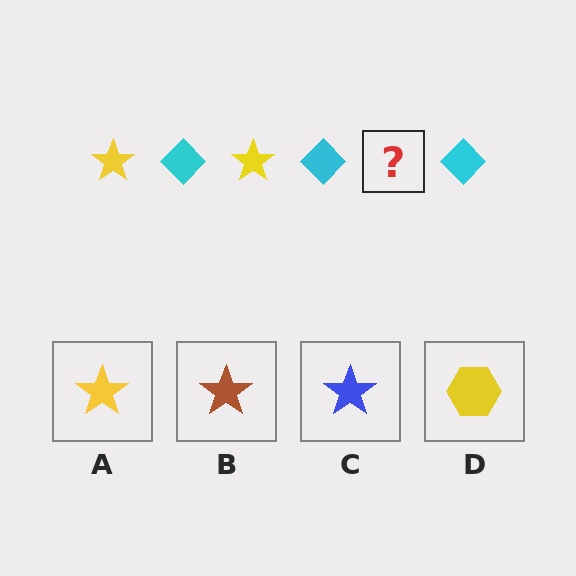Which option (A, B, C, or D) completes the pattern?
A.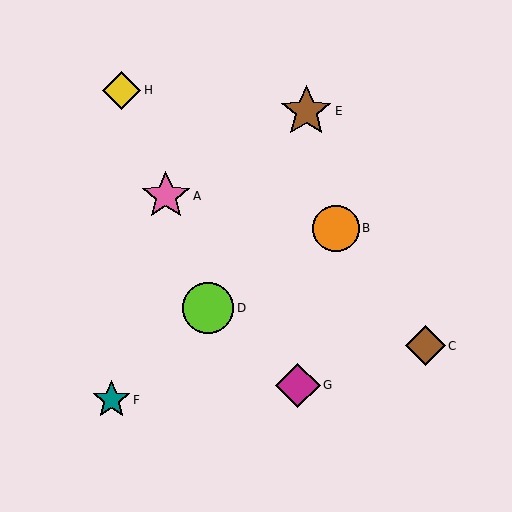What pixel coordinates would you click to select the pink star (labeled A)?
Click at (166, 196) to select the pink star A.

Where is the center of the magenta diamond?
The center of the magenta diamond is at (298, 385).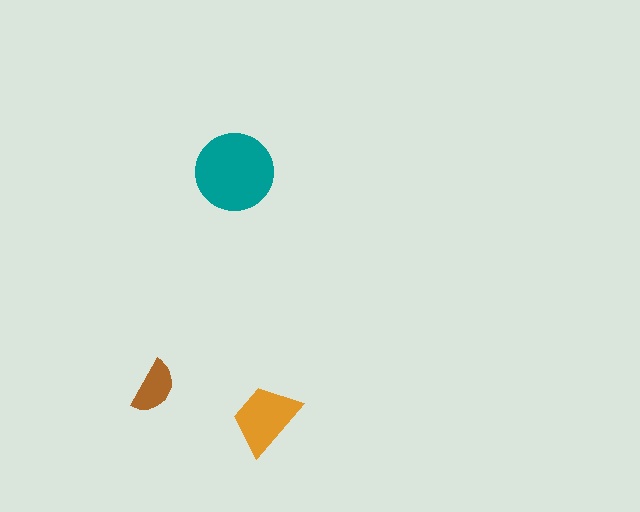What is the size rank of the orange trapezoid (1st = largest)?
2nd.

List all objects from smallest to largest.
The brown semicircle, the orange trapezoid, the teal circle.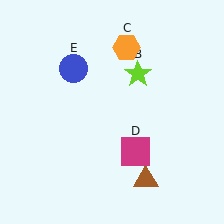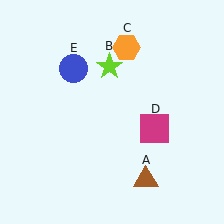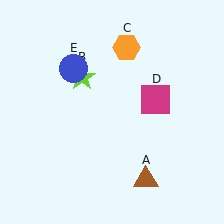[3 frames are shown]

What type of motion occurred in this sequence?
The lime star (object B), magenta square (object D) rotated counterclockwise around the center of the scene.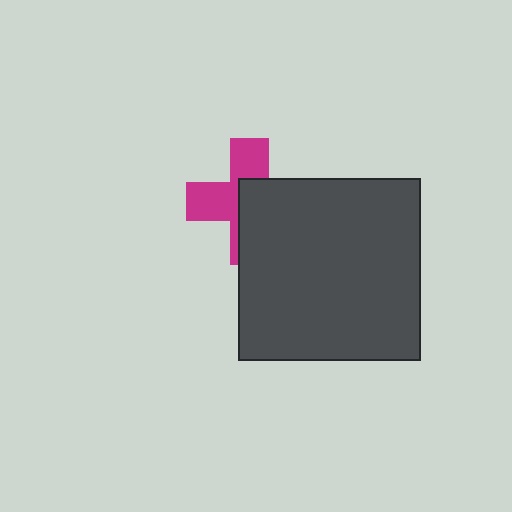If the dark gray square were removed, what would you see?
You would see the complete magenta cross.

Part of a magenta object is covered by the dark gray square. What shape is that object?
It is a cross.